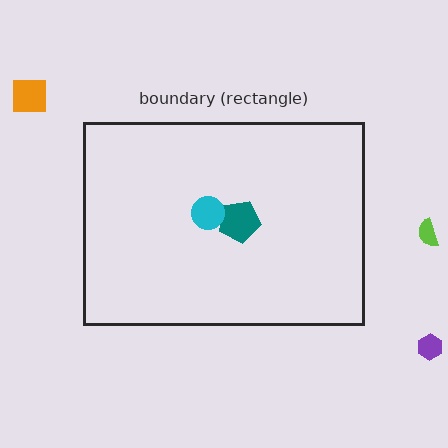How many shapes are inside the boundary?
2 inside, 3 outside.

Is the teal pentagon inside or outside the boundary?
Inside.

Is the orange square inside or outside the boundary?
Outside.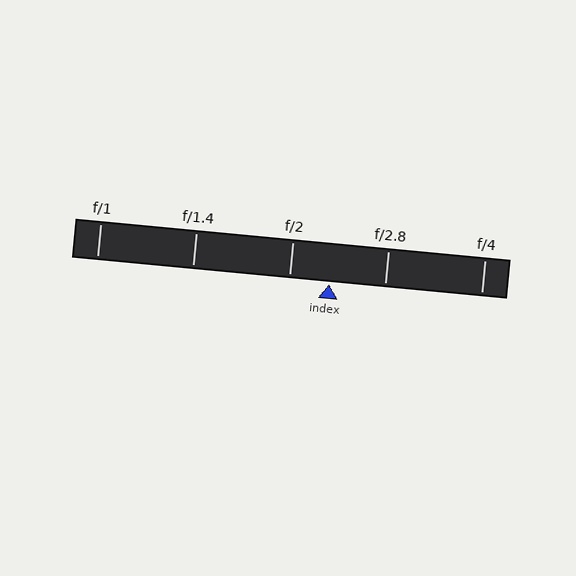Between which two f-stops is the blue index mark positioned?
The index mark is between f/2 and f/2.8.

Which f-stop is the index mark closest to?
The index mark is closest to f/2.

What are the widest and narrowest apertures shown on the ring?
The widest aperture shown is f/1 and the narrowest is f/4.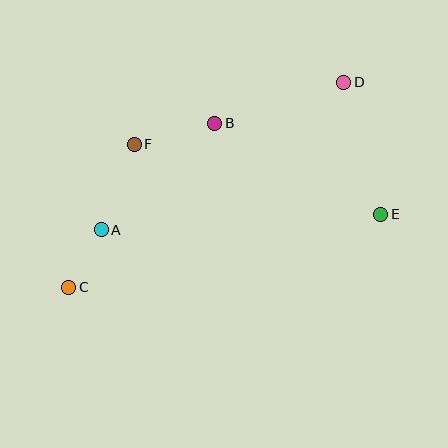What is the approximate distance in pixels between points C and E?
The distance between C and E is approximately 320 pixels.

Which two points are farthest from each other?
Points C and D are farthest from each other.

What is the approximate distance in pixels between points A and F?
The distance between A and F is approximately 92 pixels.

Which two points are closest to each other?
Points A and C are closest to each other.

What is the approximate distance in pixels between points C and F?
The distance between C and F is approximately 158 pixels.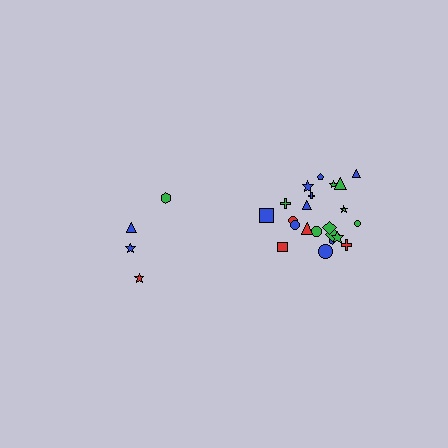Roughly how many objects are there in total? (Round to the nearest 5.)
Roughly 25 objects in total.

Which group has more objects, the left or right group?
The right group.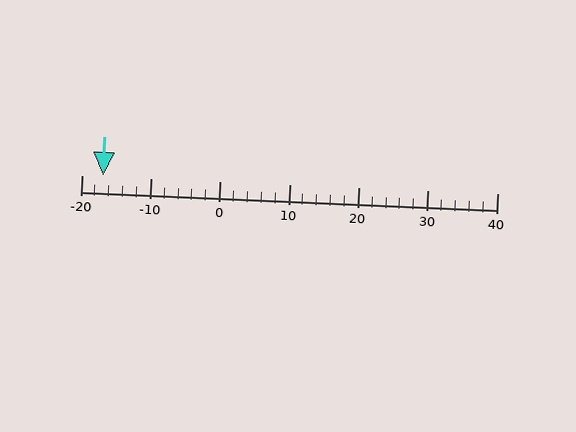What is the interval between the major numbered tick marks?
The major tick marks are spaced 10 units apart.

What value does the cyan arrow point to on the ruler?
The cyan arrow points to approximately -17.